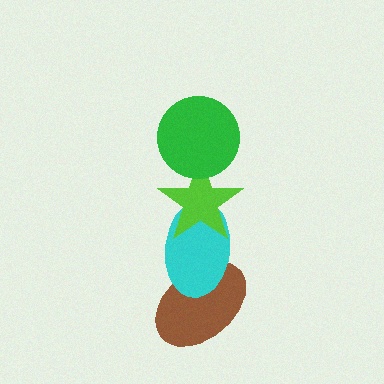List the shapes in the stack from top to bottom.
From top to bottom: the green circle, the lime star, the cyan ellipse, the brown ellipse.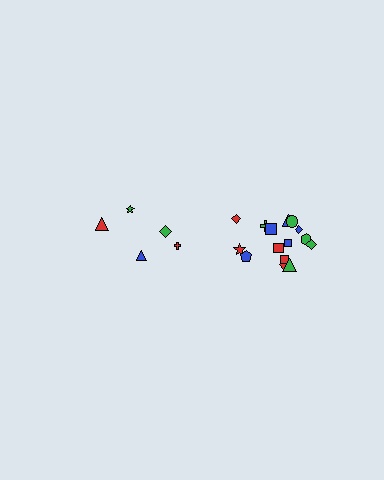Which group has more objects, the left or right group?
The right group.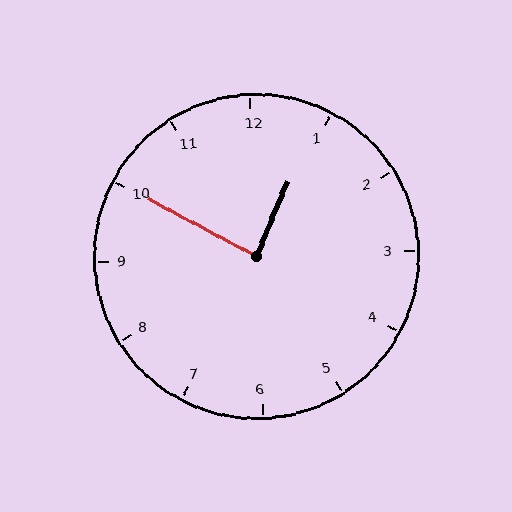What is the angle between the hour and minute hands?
Approximately 85 degrees.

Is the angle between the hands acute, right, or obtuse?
It is right.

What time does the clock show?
12:50.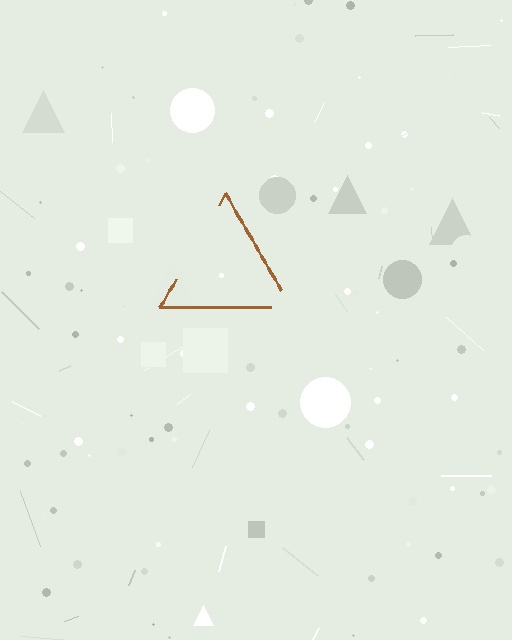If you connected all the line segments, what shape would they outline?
They would outline a triangle.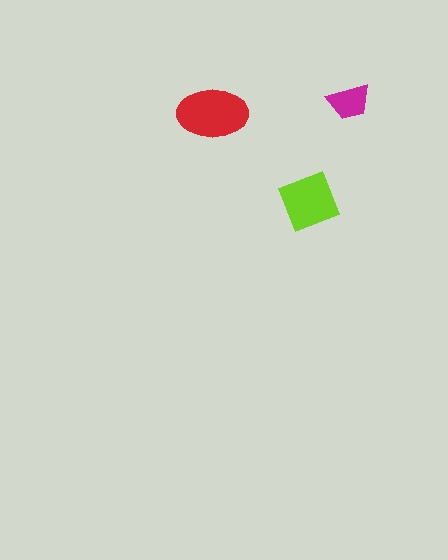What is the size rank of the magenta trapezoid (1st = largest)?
3rd.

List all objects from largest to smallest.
The red ellipse, the lime square, the magenta trapezoid.